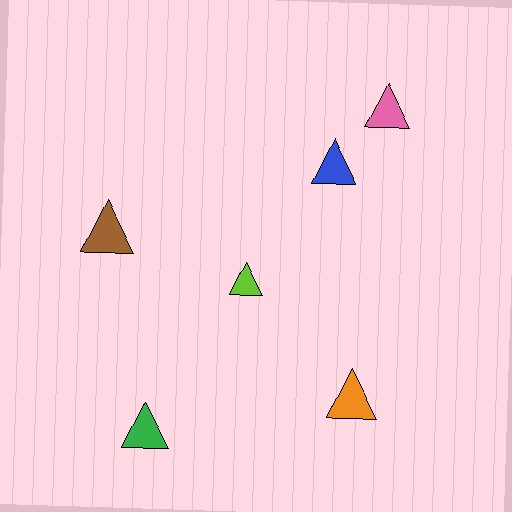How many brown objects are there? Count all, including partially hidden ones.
There is 1 brown object.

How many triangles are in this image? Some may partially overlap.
There are 6 triangles.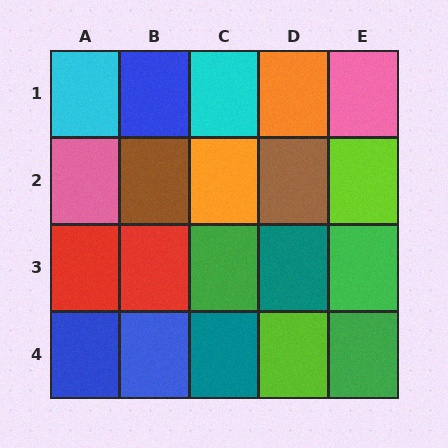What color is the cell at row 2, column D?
Brown.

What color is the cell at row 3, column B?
Red.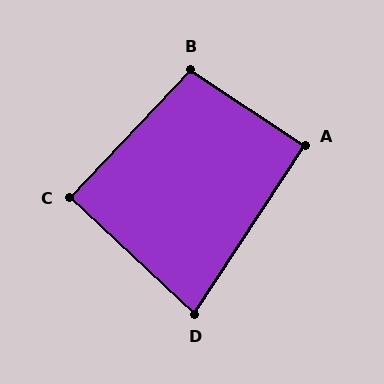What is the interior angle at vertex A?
Approximately 90 degrees (approximately right).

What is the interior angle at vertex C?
Approximately 90 degrees (approximately right).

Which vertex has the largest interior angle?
B, at approximately 100 degrees.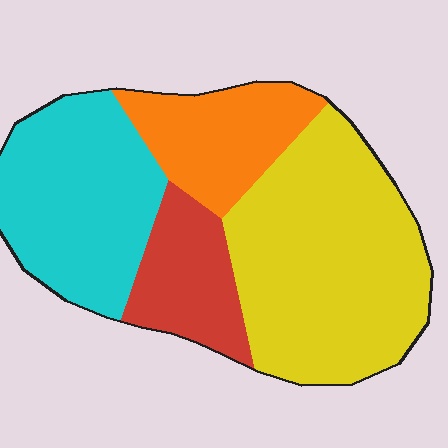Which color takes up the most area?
Yellow, at roughly 40%.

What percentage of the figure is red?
Red covers about 15% of the figure.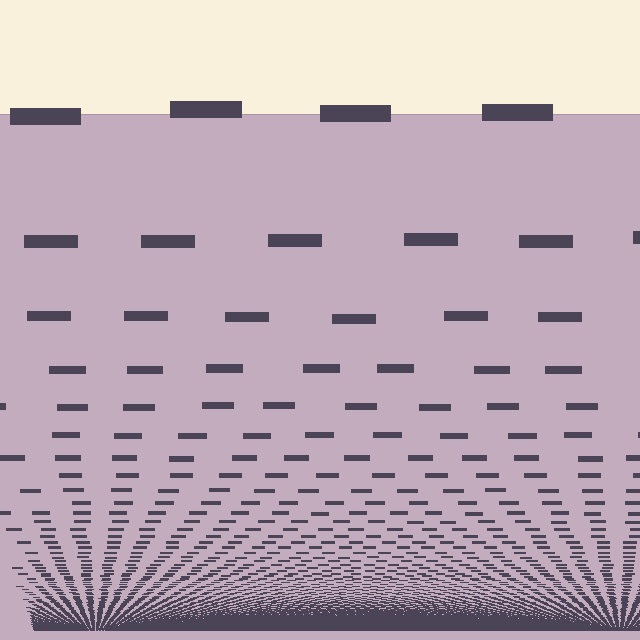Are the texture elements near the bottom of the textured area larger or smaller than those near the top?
Smaller. The gradient is inverted — elements near the bottom are smaller and denser.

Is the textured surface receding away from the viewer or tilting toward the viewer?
The surface appears to tilt toward the viewer. Texture elements get larger and sparser toward the top.